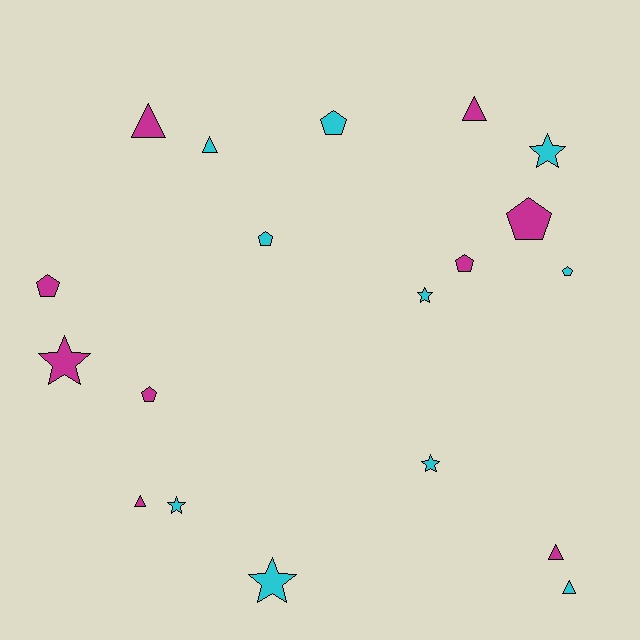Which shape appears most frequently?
Pentagon, with 7 objects.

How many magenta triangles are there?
There are 4 magenta triangles.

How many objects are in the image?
There are 19 objects.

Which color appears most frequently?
Cyan, with 10 objects.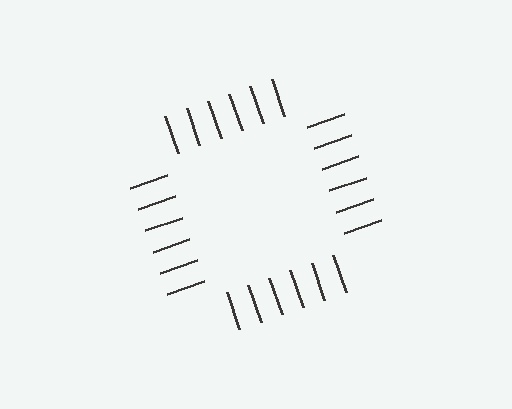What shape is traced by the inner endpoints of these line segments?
An illusory square — the line segments terminate on its edges but no continuous stroke is drawn.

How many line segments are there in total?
24 — 6 along each of the 4 edges.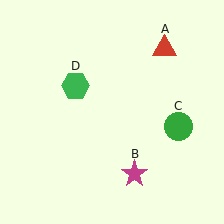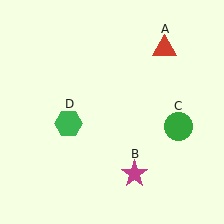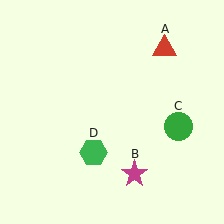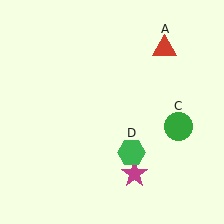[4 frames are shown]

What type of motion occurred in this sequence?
The green hexagon (object D) rotated counterclockwise around the center of the scene.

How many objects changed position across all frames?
1 object changed position: green hexagon (object D).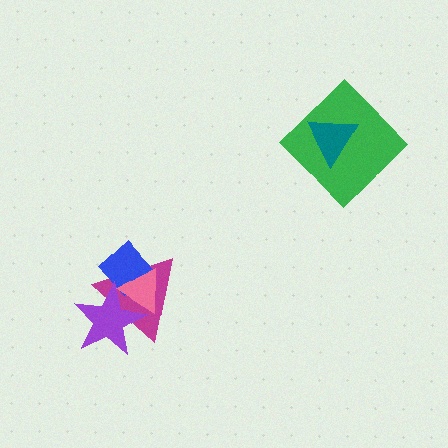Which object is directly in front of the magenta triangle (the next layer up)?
The blue diamond is directly in front of the magenta triangle.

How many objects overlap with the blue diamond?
3 objects overlap with the blue diamond.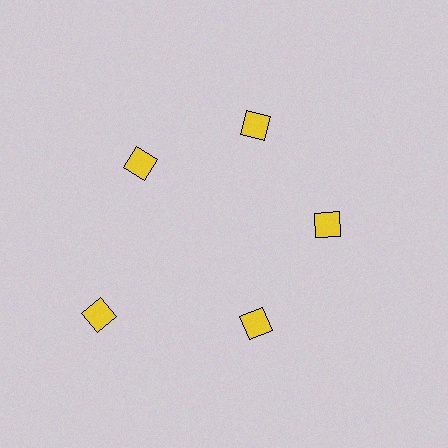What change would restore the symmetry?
The symmetry would be restored by moving it inward, back onto the ring so that all 5 diamonds sit at equal angles and equal distance from the center.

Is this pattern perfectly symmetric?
No. The 5 yellow diamonds are arranged in a ring, but one element near the 8 o'clock position is pushed outward from the center, breaking the 5-fold rotational symmetry.